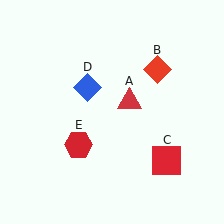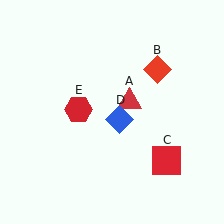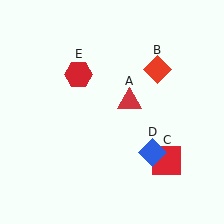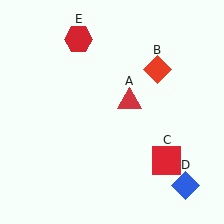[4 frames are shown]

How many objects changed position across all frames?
2 objects changed position: blue diamond (object D), red hexagon (object E).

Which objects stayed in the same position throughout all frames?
Red triangle (object A) and red diamond (object B) and red square (object C) remained stationary.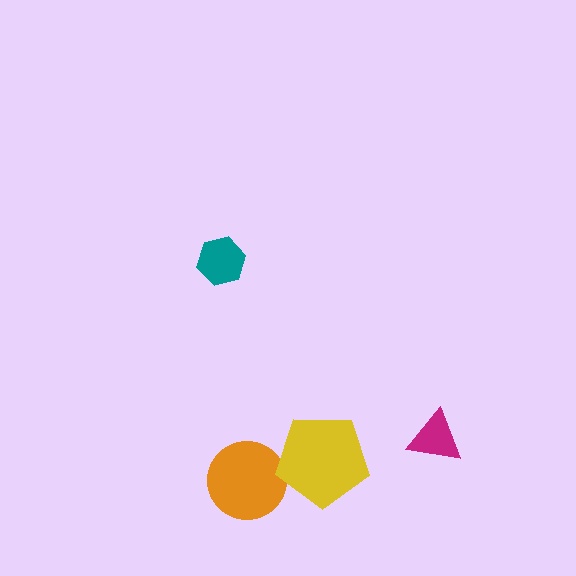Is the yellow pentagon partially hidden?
No, no other shape covers it.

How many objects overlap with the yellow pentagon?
1 object overlaps with the yellow pentagon.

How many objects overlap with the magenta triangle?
0 objects overlap with the magenta triangle.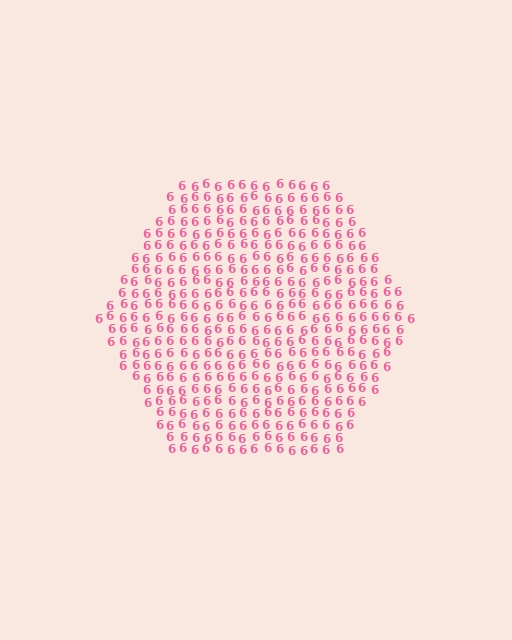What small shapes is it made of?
It is made of small digit 6's.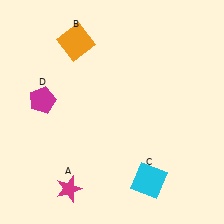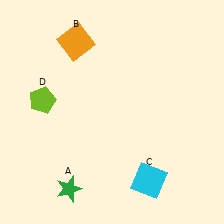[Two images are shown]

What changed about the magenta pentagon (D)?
In Image 1, D is magenta. In Image 2, it changed to lime.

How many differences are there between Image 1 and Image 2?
There are 2 differences between the two images.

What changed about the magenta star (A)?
In Image 1, A is magenta. In Image 2, it changed to green.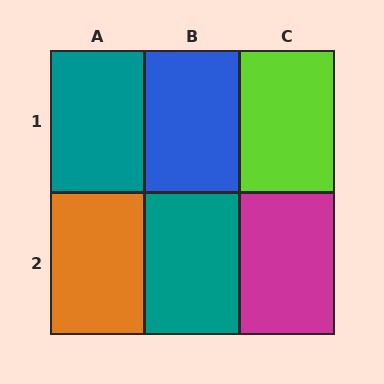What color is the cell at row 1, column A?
Teal.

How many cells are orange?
1 cell is orange.